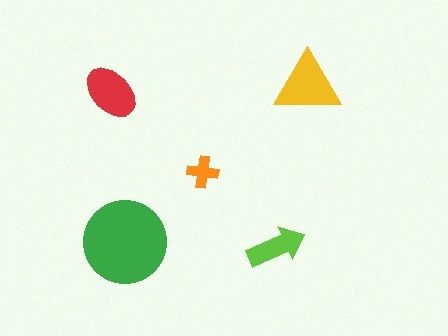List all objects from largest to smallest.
The green circle, the yellow triangle, the red ellipse, the lime arrow, the orange cross.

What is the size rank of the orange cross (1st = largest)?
5th.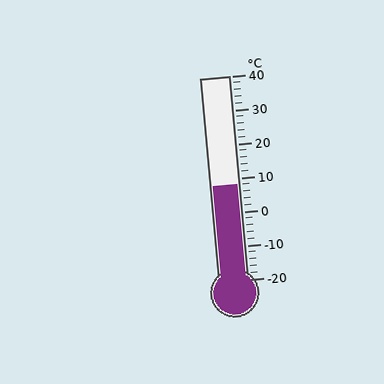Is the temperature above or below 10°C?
The temperature is below 10°C.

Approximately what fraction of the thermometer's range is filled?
The thermometer is filled to approximately 45% of its range.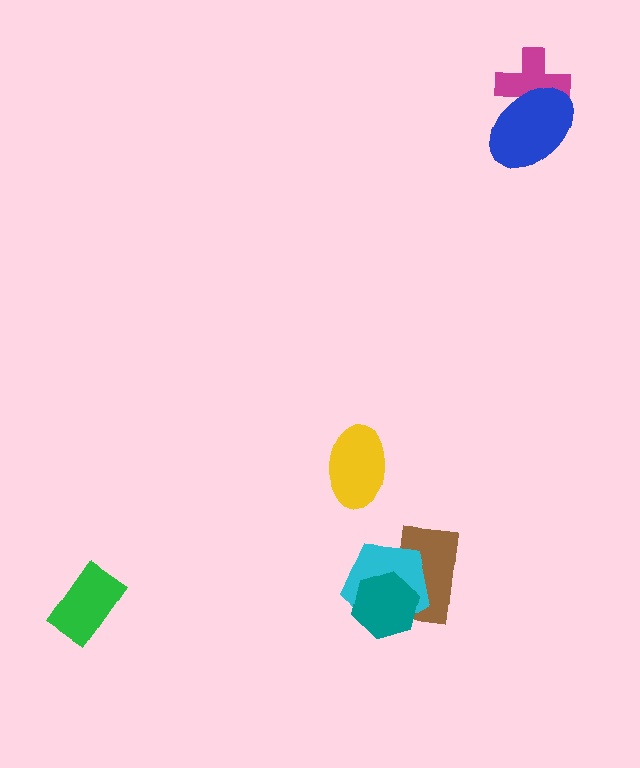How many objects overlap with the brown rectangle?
2 objects overlap with the brown rectangle.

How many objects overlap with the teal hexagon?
2 objects overlap with the teal hexagon.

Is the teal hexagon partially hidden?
No, no other shape covers it.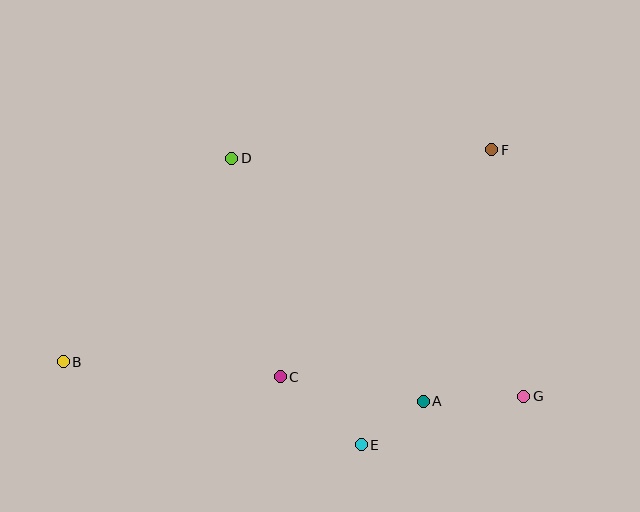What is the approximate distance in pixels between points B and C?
The distance between B and C is approximately 217 pixels.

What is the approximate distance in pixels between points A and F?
The distance between A and F is approximately 261 pixels.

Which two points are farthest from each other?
Points B and F are farthest from each other.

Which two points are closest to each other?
Points A and E are closest to each other.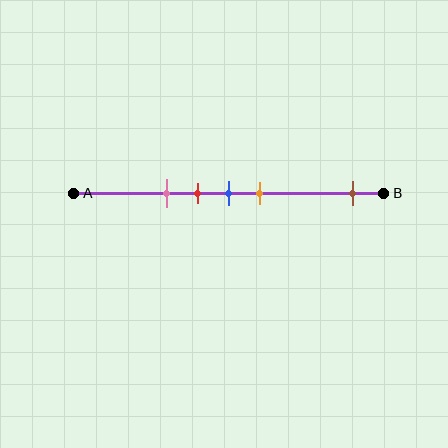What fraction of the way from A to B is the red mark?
The red mark is approximately 40% (0.4) of the way from A to B.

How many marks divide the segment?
There are 5 marks dividing the segment.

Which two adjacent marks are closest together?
The red and blue marks are the closest adjacent pair.